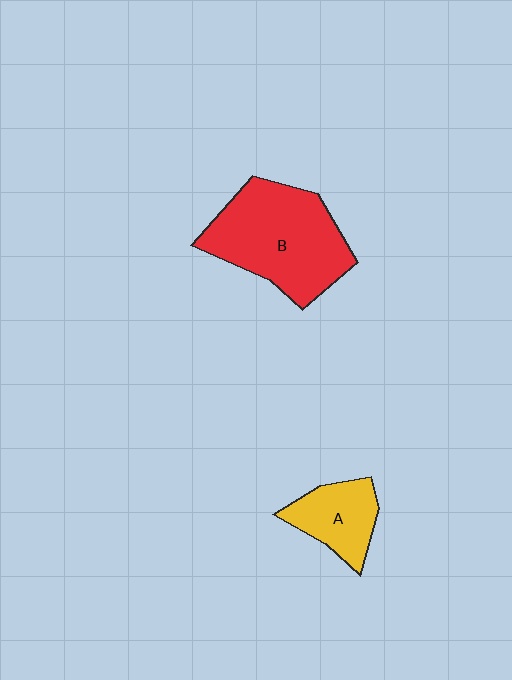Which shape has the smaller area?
Shape A (yellow).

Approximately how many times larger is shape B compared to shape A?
Approximately 2.2 times.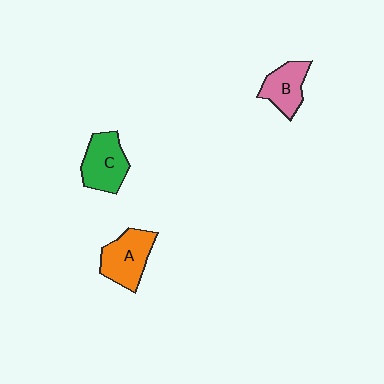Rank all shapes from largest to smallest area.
From largest to smallest: A (orange), C (green), B (pink).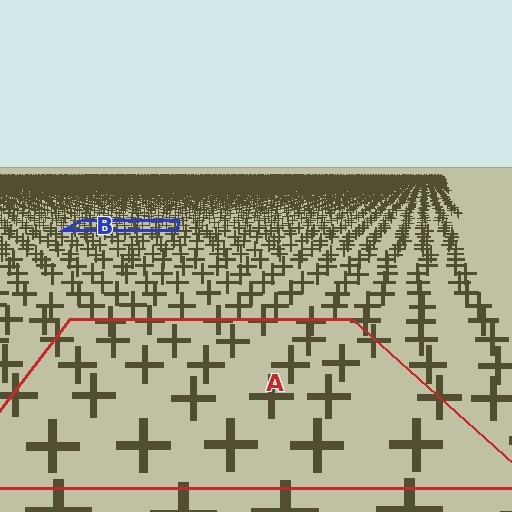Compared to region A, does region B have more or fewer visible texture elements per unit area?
Region B has more texture elements per unit area — they are packed more densely because it is farther away.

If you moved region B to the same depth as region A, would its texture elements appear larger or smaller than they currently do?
They would appear larger. At a closer depth, the same texture elements are projected at a bigger on-screen size.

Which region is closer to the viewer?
Region A is closer. The texture elements there are larger and more spread out.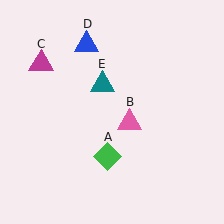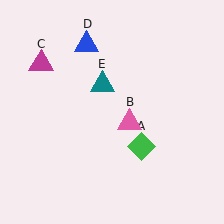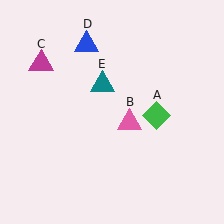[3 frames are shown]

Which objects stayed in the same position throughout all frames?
Pink triangle (object B) and magenta triangle (object C) and blue triangle (object D) and teal triangle (object E) remained stationary.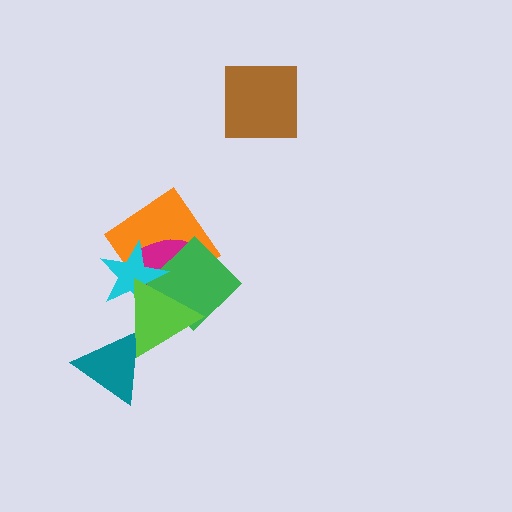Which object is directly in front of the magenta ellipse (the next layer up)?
The green diamond is directly in front of the magenta ellipse.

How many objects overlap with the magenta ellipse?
4 objects overlap with the magenta ellipse.